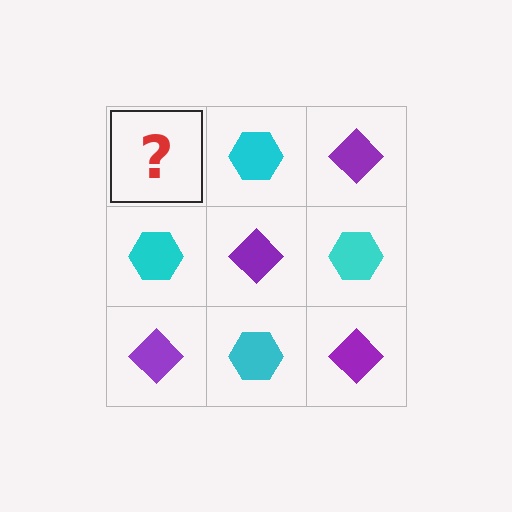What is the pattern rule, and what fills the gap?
The rule is that it alternates purple diamond and cyan hexagon in a checkerboard pattern. The gap should be filled with a purple diamond.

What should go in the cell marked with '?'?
The missing cell should contain a purple diamond.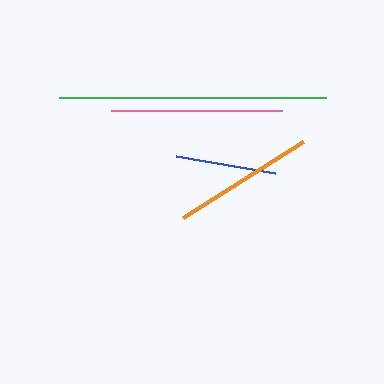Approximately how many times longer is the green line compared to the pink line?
The green line is approximately 1.6 times the length of the pink line.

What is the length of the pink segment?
The pink segment is approximately 171 pixels long.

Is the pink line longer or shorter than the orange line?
The pink line is longer than the orange line.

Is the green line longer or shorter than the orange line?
The green line is longer than the orange line.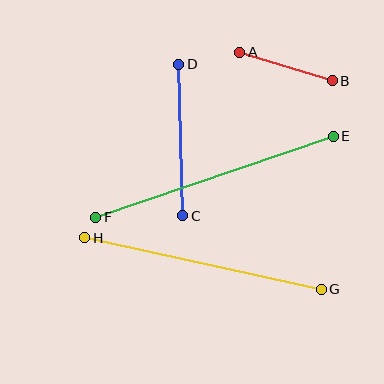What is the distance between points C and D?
The distance is approximately 152 pixels.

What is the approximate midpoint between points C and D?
The midpoint is at approximately (181, 140) pixels.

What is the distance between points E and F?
The distance is approximately 251 pixels.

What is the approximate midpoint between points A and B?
The midpoint is at approximately (286, 66) pixels.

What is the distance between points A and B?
The distance is approximately 97 pixels.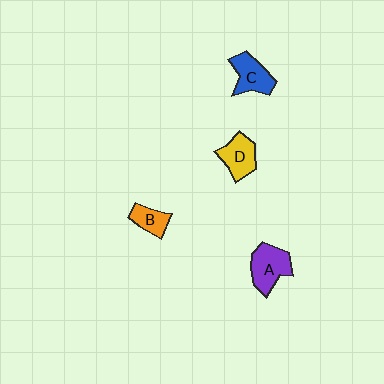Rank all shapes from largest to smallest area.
From largest to smallest: A (purple), C (blue), D (yellow), B (orange).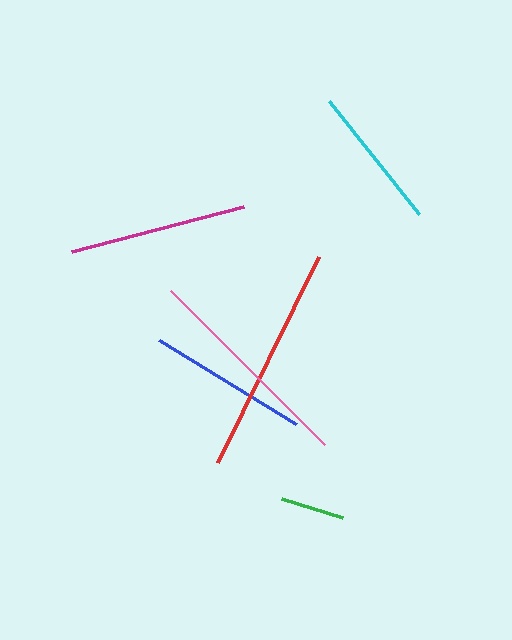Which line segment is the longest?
The red line is the longest at approximately 229 pixels.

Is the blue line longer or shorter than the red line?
The red line is longer than the blue line.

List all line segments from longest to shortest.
From longest to shortest: red, pink, magenta, blue, cyan, green.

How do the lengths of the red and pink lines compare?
The red and pink lines are approximately the same length.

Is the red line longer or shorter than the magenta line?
The red line is longer than the magenta line.